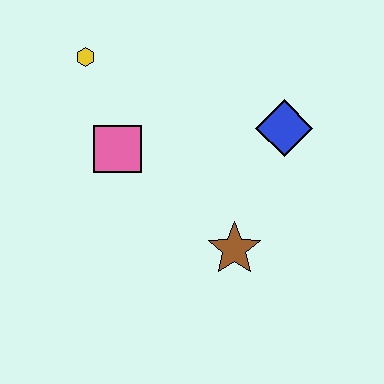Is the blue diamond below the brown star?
No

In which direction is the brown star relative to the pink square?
The brown star is to the right of the pink square.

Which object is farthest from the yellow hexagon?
The brown star is farthest from the yellow hexagon.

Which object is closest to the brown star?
The blue diamond is closest to the brown star.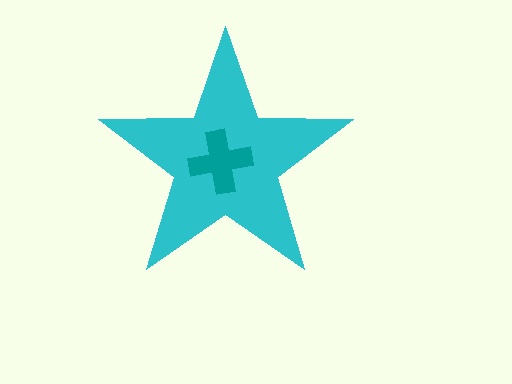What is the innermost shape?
The teal cross.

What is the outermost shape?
The cyan star.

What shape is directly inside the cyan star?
The teal cross.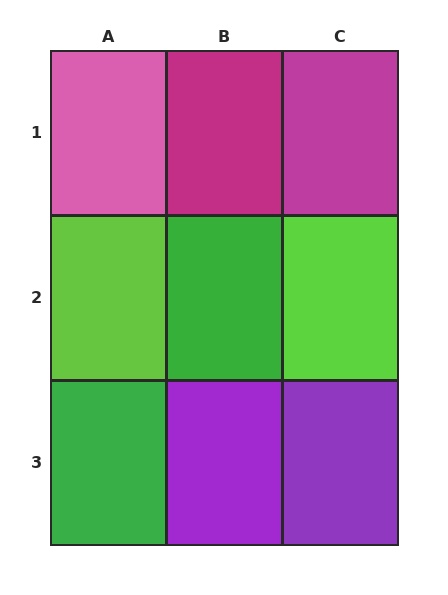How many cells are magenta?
2 cells are magenta.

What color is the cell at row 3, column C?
Purple.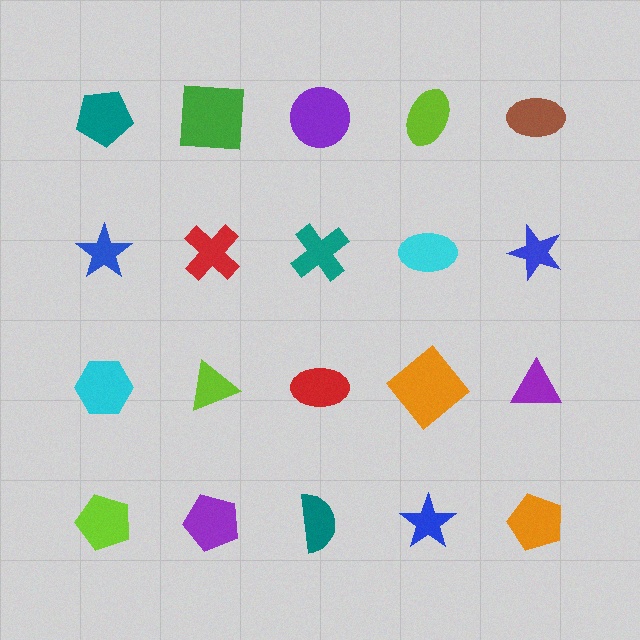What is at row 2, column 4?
A cyan ellipse.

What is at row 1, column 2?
A green square.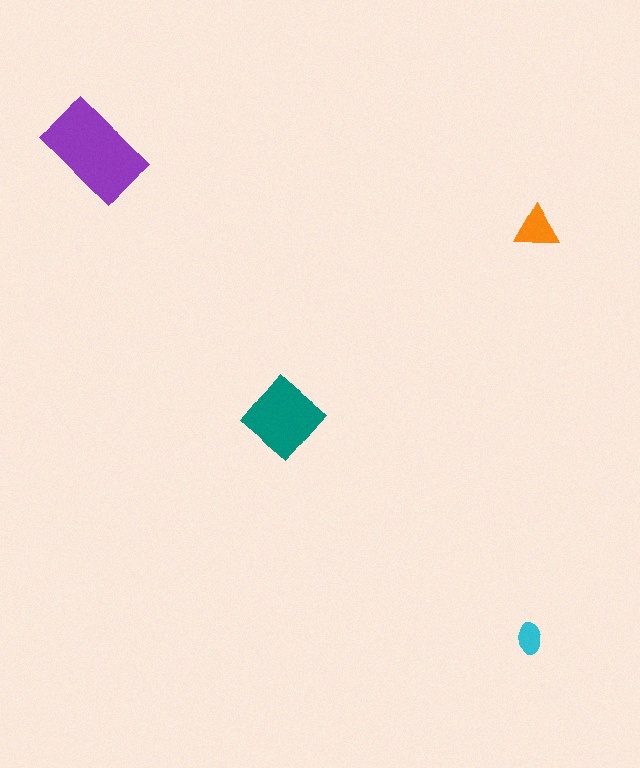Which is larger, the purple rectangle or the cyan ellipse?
The purple rectangle.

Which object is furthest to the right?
The cyan ellipse is rightmost.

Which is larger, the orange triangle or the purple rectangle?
The purple rectangle.